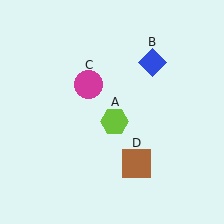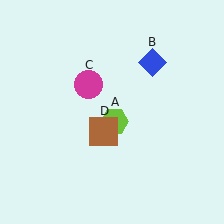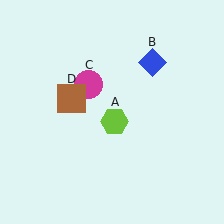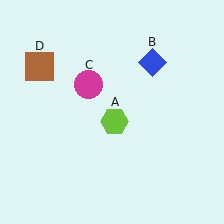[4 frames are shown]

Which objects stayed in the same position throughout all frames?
Lime hexagon (object A) and blue diamond (object B) and magenta circle (object C) remained stationary.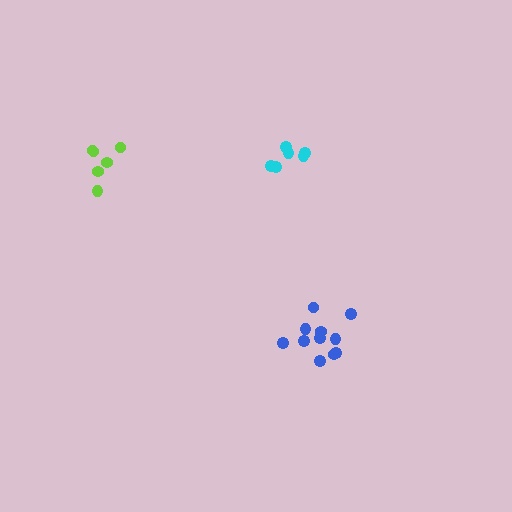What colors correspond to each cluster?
The clusters are colored: blue, cyan, lime.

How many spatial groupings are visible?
There are 3 spatial groupings.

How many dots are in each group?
Group 1: 11 dots, Group 2: 6 dots, Group 3: 6 dots (23 total).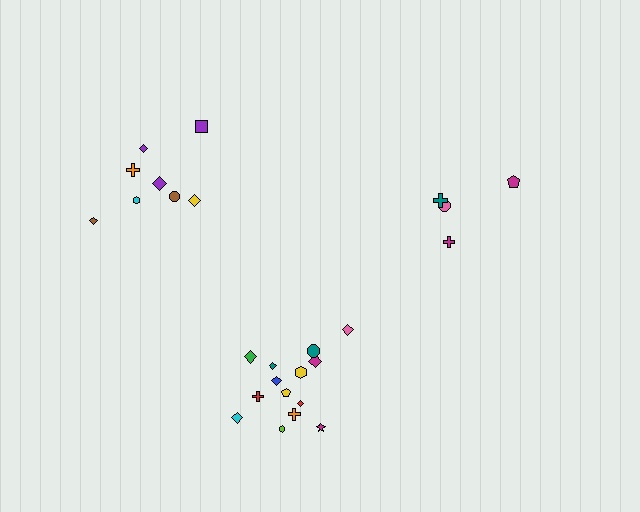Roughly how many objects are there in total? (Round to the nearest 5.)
Roughly 25 objects in total.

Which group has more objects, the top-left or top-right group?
The top-left group.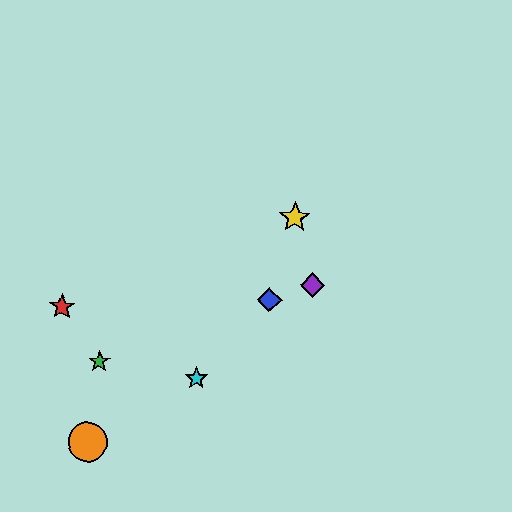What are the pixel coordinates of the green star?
The green star is at (99, 361).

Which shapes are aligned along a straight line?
The blue diamond, the green star, the purple diamond are aligned along a straight line.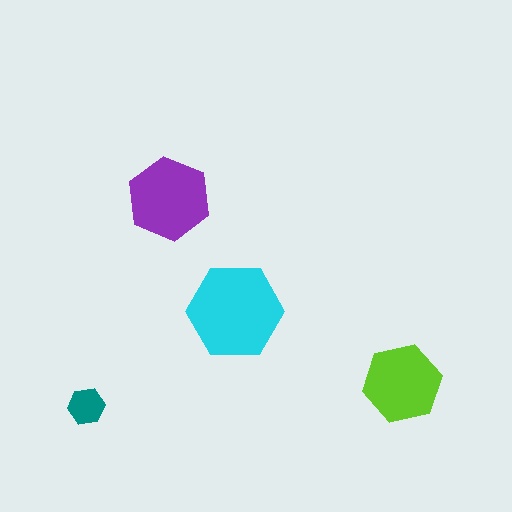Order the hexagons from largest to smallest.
the cyan one, the purple one, the lime one, the teal one.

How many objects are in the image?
There are 4 objects in the image.